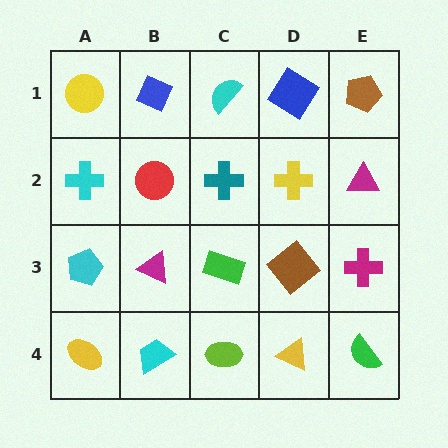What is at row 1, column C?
A cyan semicircle.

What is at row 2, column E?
A magenta triangle.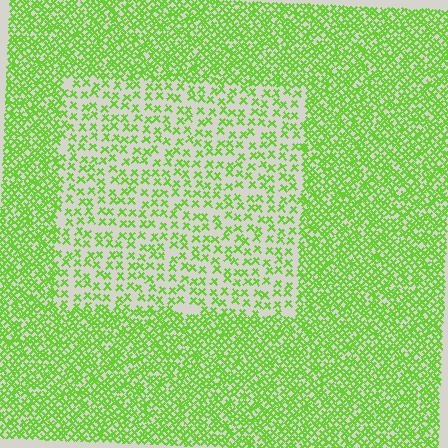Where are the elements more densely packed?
The elements are more densely packed outside the rectangle boundary.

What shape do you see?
I see a rectangle.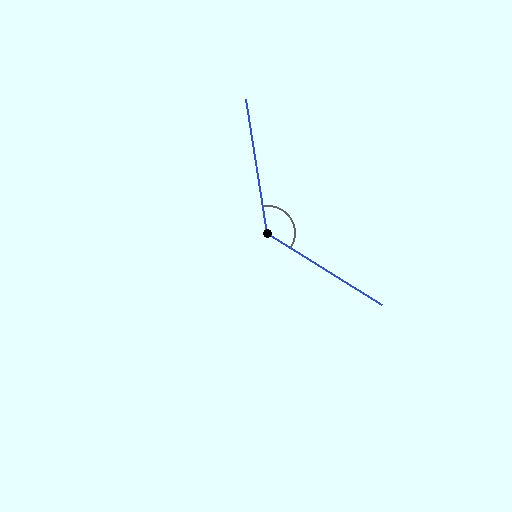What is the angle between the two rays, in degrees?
Approximately 131 degrees.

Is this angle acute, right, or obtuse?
It is obtuse.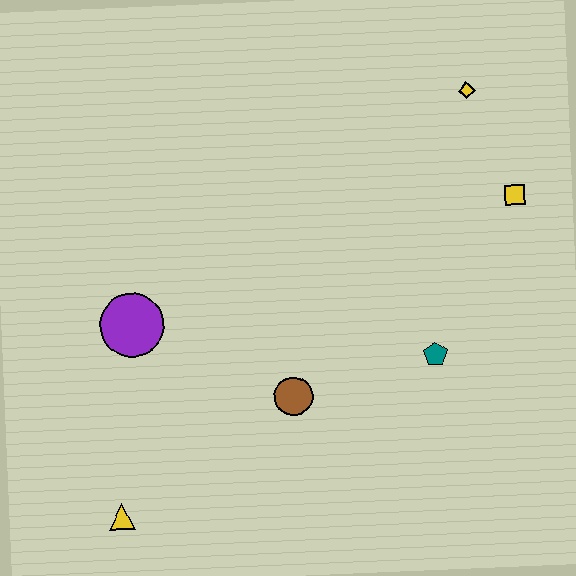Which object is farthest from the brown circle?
The yellow diamond is farthest from the brown circle.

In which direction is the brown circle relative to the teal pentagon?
The brown circle is to the left of the teal pentagon.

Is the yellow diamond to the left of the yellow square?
Yes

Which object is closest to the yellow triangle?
The purple circle is closest to the yellow triangle.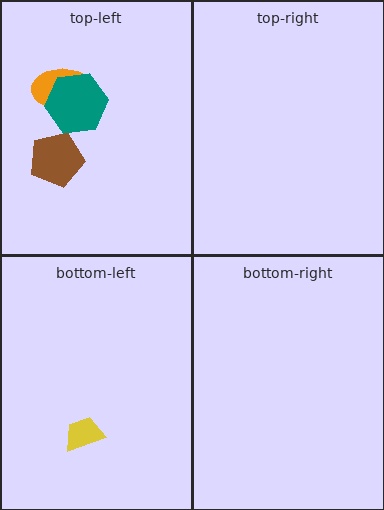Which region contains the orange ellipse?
The top-left region.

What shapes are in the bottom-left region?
The yellow trapezoid.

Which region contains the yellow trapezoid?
The bottom-left region.